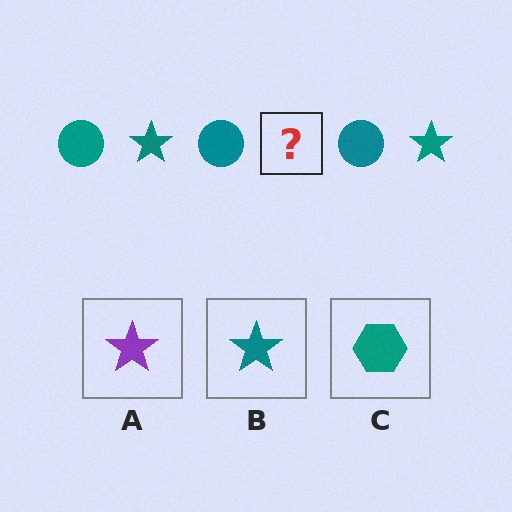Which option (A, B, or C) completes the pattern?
B.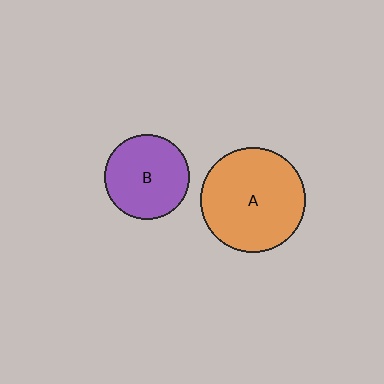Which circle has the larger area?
Circle A (orange).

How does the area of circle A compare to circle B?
Approximately 1.5 times.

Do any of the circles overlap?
No, none of the circles overlap.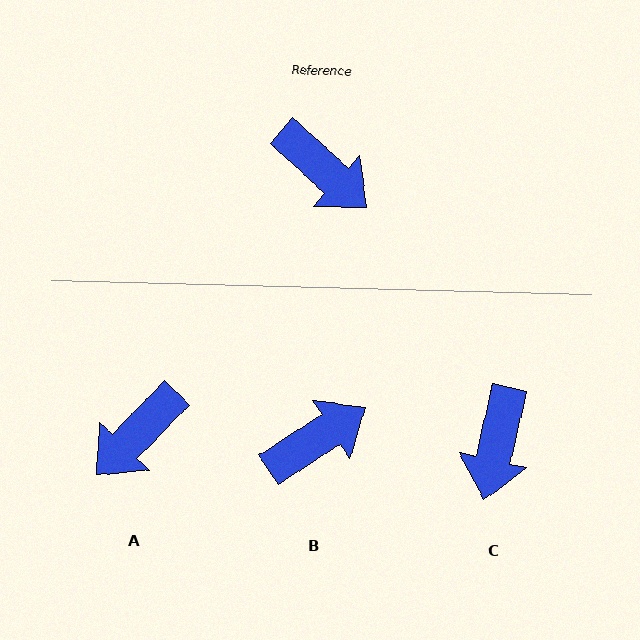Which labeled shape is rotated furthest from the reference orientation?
A, about 92 degrees away.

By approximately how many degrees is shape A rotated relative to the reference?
Approximately 92 degrees clockwise.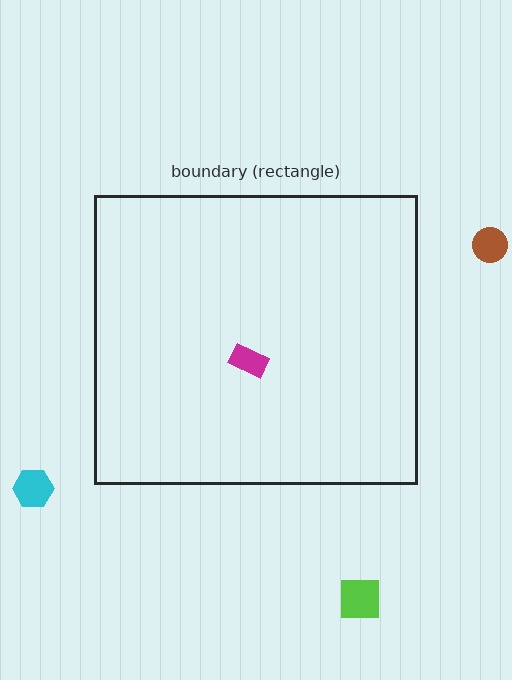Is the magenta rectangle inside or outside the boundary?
Inside.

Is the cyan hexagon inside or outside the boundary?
Outside.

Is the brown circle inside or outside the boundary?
Outside.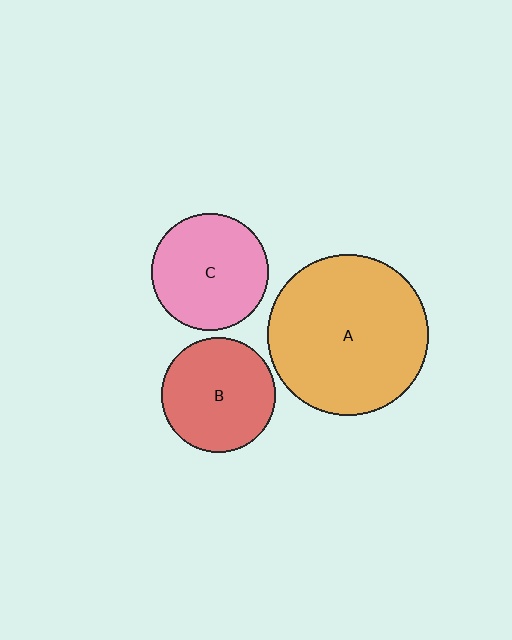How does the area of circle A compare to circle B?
Approximately 2.0 times.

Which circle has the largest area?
Circle A (orange).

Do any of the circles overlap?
No, none of the circles overlap.